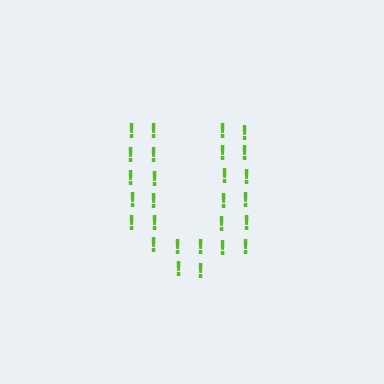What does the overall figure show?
The overall figure shows the letter U.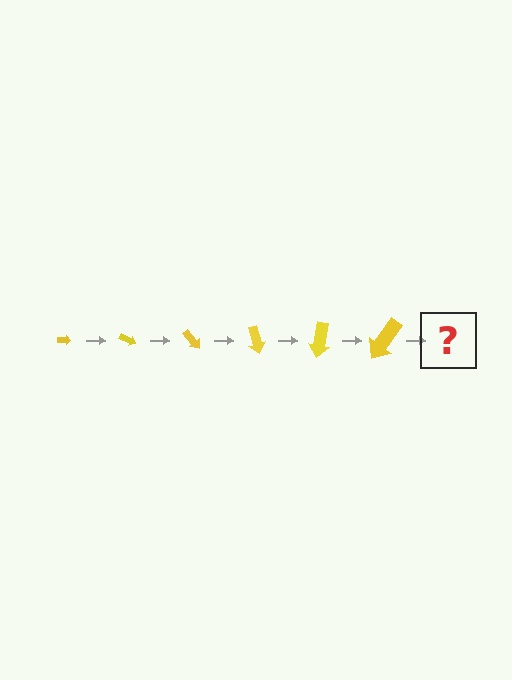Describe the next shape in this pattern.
It should be an arrow, larger than the previous one and rotated 150 degrees from the start.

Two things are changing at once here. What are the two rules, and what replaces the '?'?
The two rules are that the arrow grows larger each step and it rotates 25 degrees each step. The '?' should be an arrow, larger than the previous one and rotated 150 degrees from the start.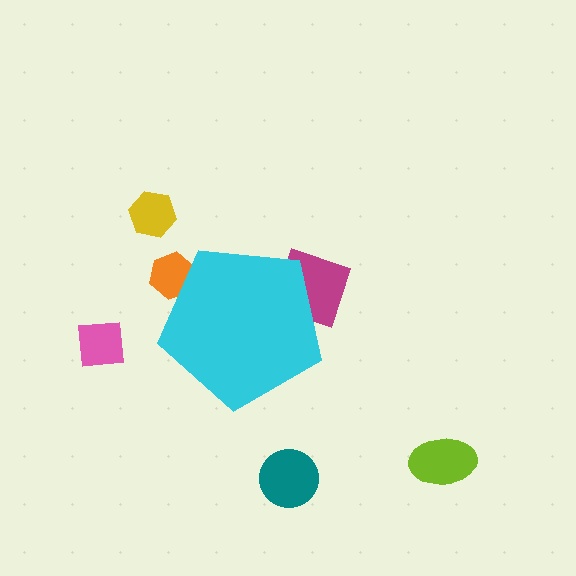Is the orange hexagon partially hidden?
Yes, the orange hexagon is partially hidden behind the cyan pentagon.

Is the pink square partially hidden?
No, the pink square is fully visible.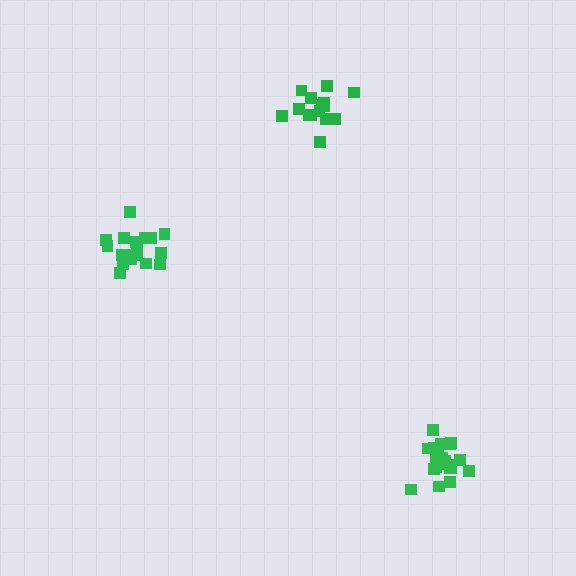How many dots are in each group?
Group 1: 18 dots, Group 2: 21 dots, Group 3: 15 dots (54 total).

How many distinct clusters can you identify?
There are 3 distinct clusters.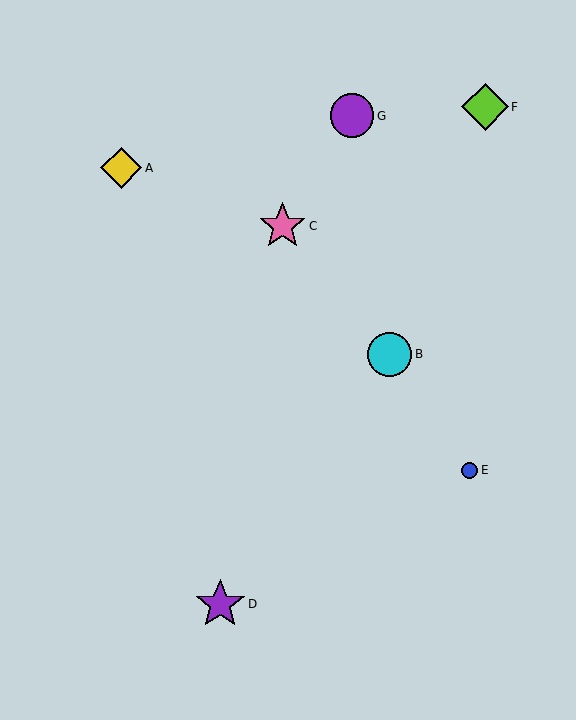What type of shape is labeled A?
Shape A is a yellow diamond.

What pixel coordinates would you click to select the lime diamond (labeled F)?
Click at (485, 107) to select the lime diamond F.